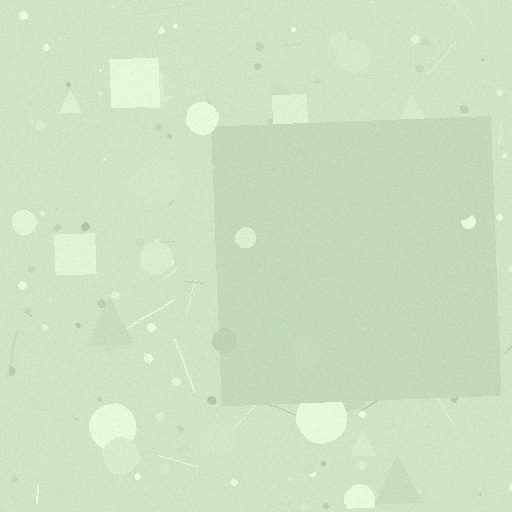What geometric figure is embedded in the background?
A square is embedded in the background.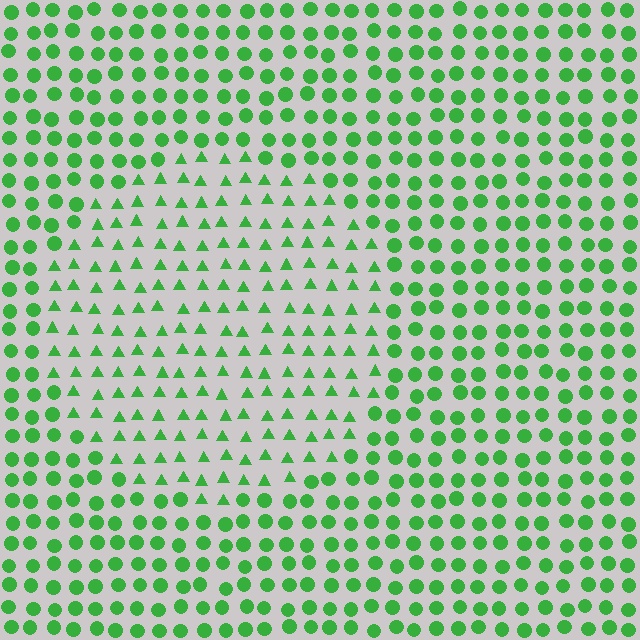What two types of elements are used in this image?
The image uses triangles inside the circle region and circles outside it.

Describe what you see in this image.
The image is filled with small green elements arranged in a uniform grid. A circle-shaped region contains triangles, while the surrounding area contains circles. The boundary is defined purely by the change in element shape.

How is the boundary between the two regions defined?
The boundary is defined by a change in element shape: triangles inside vs. circles outside. All elements share the same color and spacing.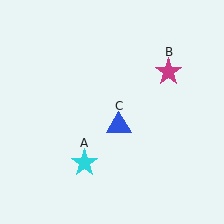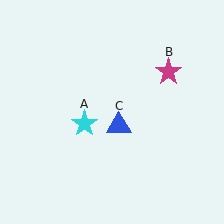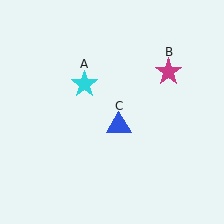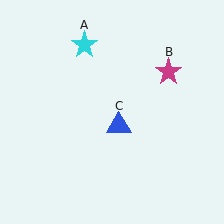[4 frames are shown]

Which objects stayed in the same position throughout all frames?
Magenta star (object B) and blue triangle (object C) remained stationary.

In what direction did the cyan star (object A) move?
The cyan star (object A) moved up.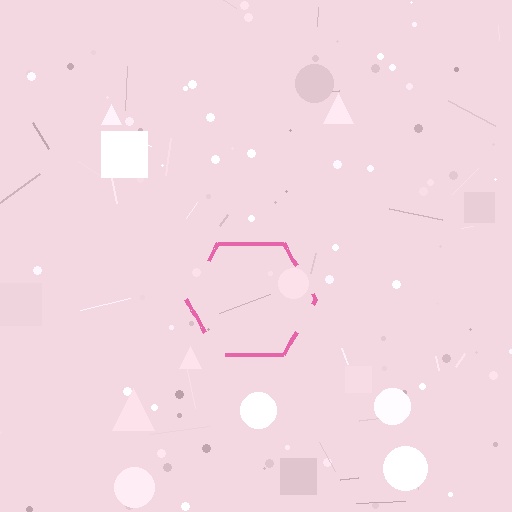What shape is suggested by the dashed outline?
The dashed outline suggests a hexagon.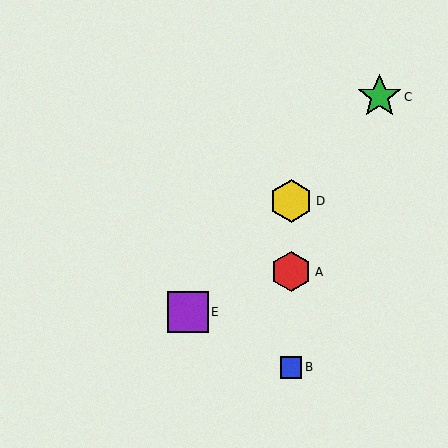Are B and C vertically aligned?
No, B is at x≈291 and C is at x≈379.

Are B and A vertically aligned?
Yes, both are at x≈291.